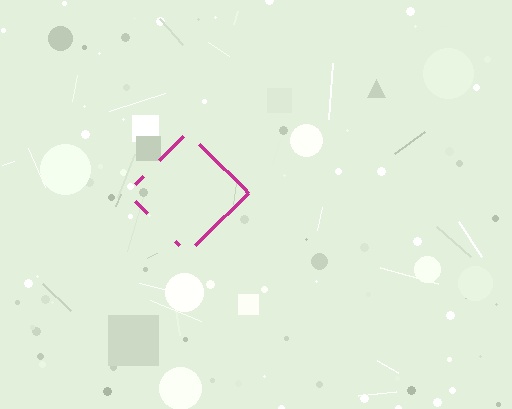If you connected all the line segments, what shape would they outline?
They would outline a diamond.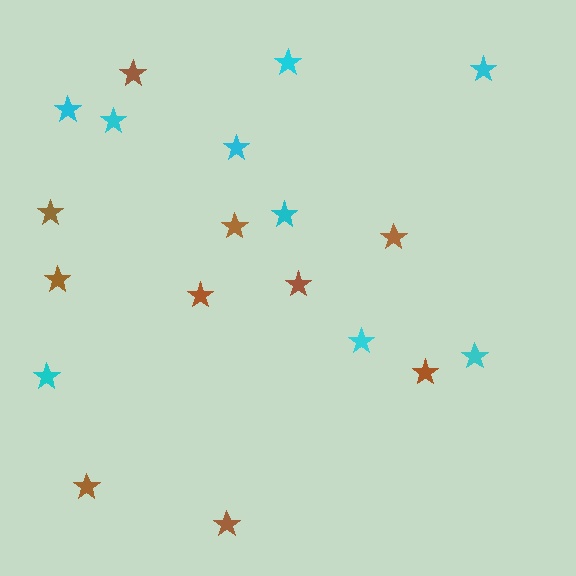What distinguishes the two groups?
There are 2 groups: one group of brown stars (10) and one group of cyan stars (9).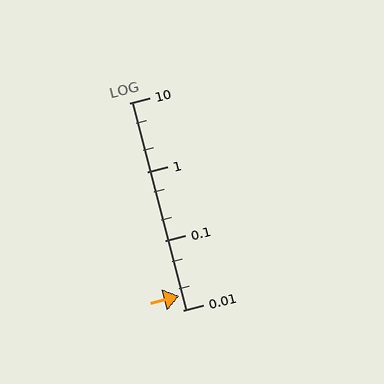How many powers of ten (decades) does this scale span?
The scale spans 3 decades, from 0.01 to 10.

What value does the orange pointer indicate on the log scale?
The pointer indicates approximately 0.016.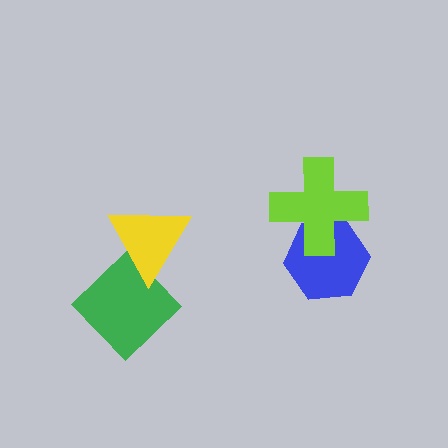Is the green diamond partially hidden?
Yes, it is partially covered by another shape.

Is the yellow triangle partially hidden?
No, no other shape covers it.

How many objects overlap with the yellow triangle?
1 object overlaps with the yellow triangle.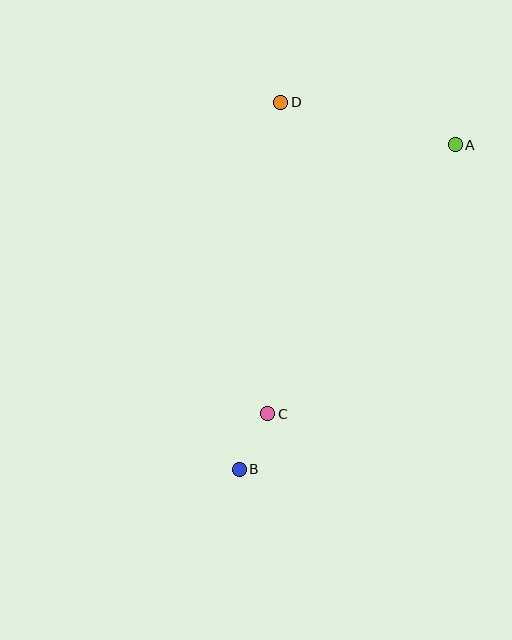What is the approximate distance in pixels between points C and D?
The distance between C and D is approximately 311 pixels.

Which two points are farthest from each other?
Points A and B are farthest from each other.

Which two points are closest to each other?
Points B and C are closest to each other.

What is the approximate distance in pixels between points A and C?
The distance between A and C is approximately 328 pixels.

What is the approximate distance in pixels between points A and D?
The distance between A and D is approximately 180 pixels.